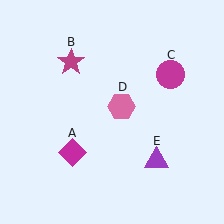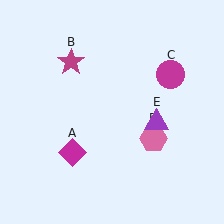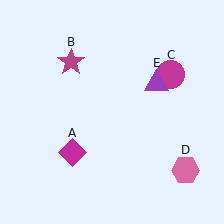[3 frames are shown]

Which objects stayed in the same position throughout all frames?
Magenta diamond (object A) and magenta star (object B) and magenta circle (object C) remained stationary.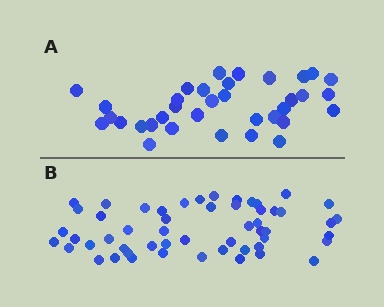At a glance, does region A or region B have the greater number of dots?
Region B (the bottom region) has more dots.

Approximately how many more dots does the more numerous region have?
Region B has approximately 20 more dots than region A.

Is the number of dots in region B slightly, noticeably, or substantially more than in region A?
Region B has substantially more. The ratio is roughly 1.5 to 1.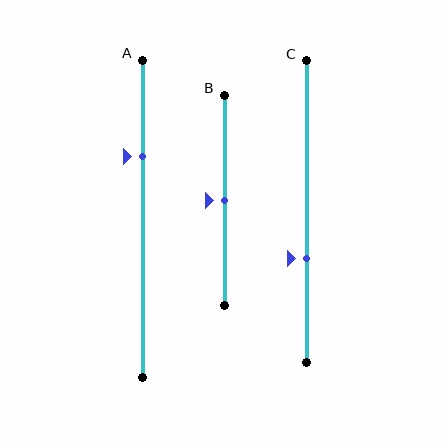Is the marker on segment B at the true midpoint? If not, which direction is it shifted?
Yes, the marker on segment B is at the true midpoint.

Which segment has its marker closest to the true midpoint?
Segment B has its marker closest to the true midpoint.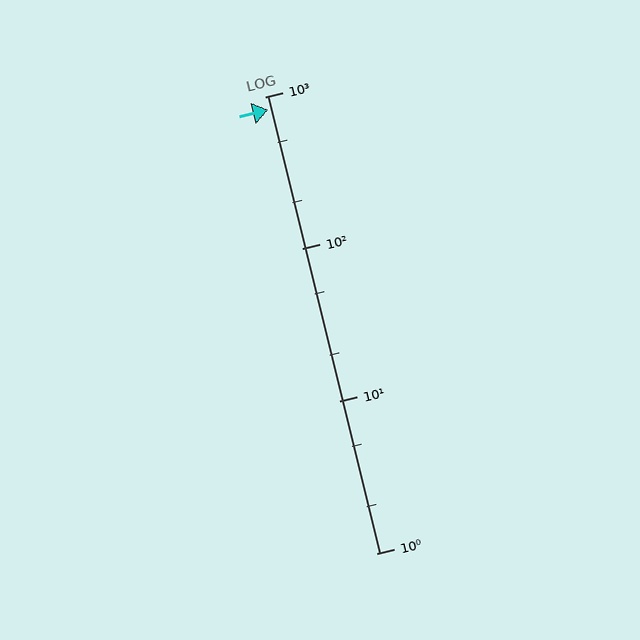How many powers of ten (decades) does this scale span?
The scale spans 3 decades, from 1 to 1000.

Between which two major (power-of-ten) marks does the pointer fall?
The pointer is between 100 and 1000.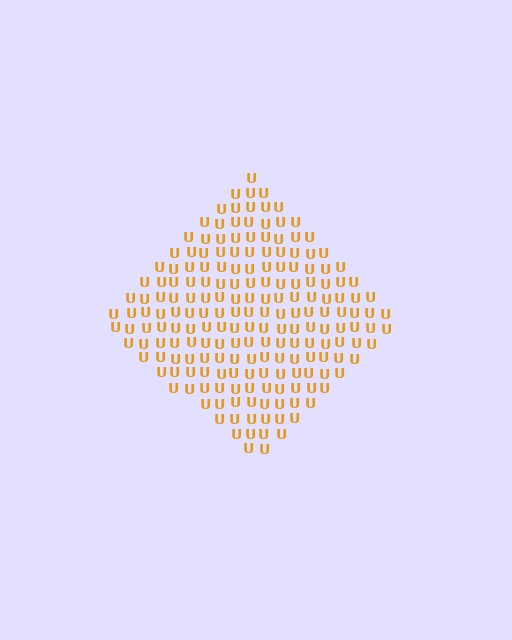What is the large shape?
The large shape is a diamond.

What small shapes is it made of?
It is made of small letter U's.